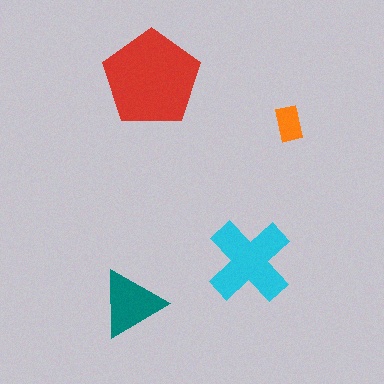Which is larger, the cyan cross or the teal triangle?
The cyan cross.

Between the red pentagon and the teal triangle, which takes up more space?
The red pentagon.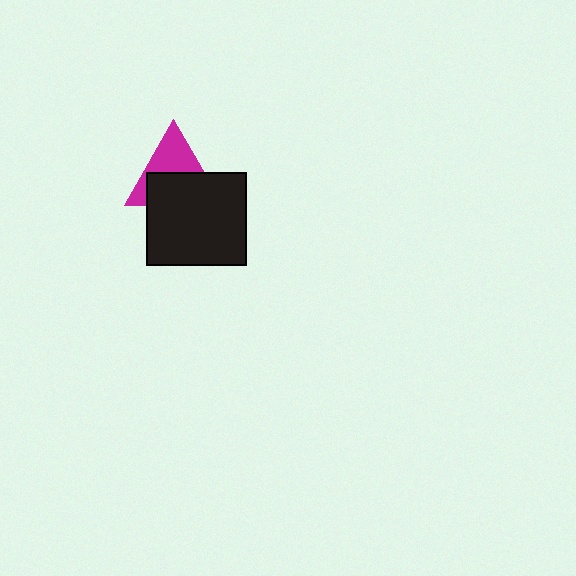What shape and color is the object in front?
The object in front is a black rectangle.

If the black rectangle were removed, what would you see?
You would see the complete magenta triangle.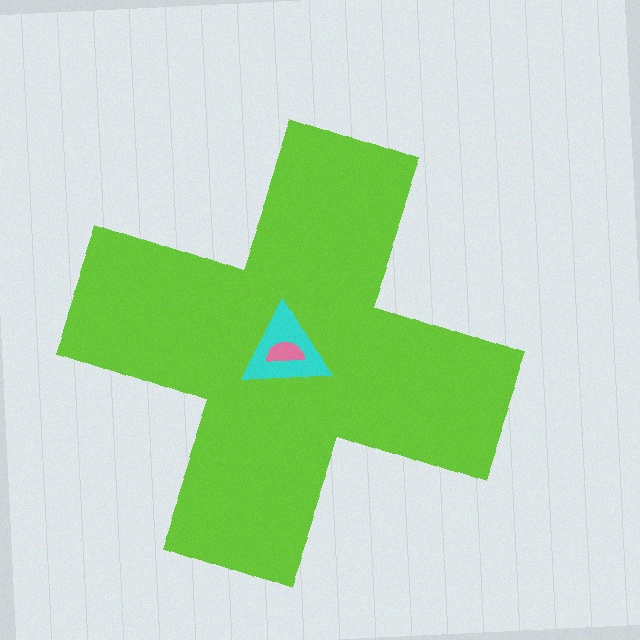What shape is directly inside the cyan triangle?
The pink semicircle.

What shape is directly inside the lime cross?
The cyan triangle.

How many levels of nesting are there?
3.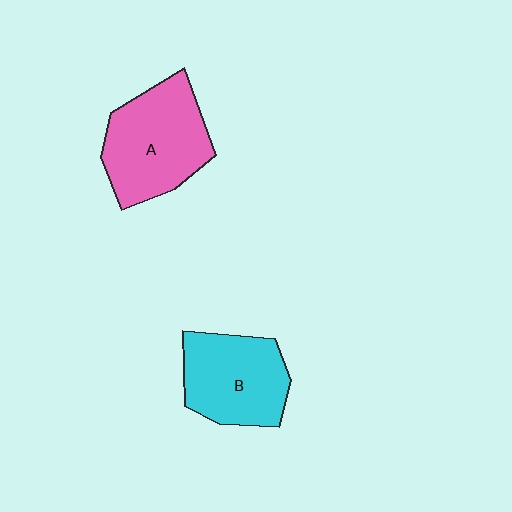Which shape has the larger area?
Shape A (pink).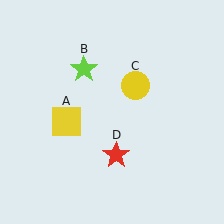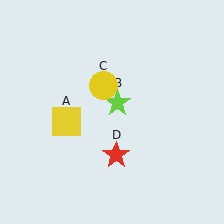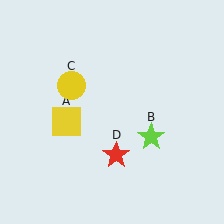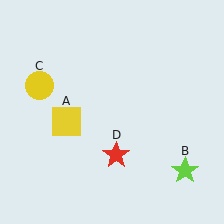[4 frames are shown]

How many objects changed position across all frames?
2 objects changed position: lime star (object B), yellow circle (object C).